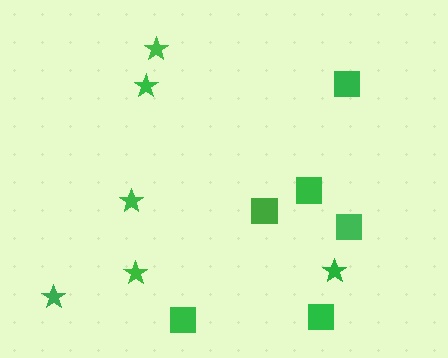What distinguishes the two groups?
There are 2 groups: one group of stars (6) and one group of squares (6).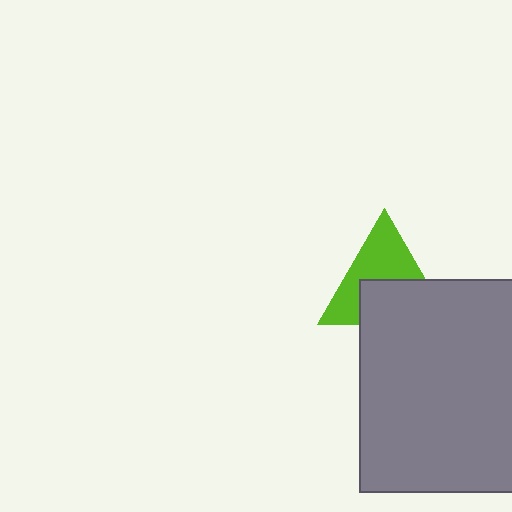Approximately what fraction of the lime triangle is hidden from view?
Roughly 46% of the lime triangle is hidden behind the gray square.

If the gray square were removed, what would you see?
You would see the complete lime triangle.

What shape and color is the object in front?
The object in front is a gray square.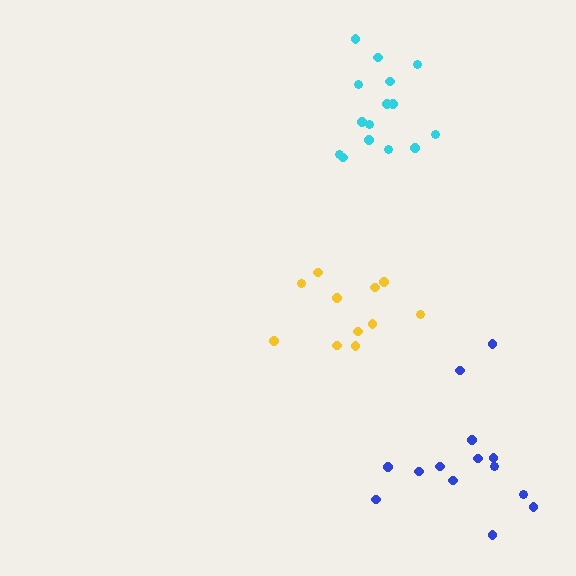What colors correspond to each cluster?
The clusters are colored: yellow, cyan, blue.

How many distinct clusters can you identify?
There are 3 distinct clusters.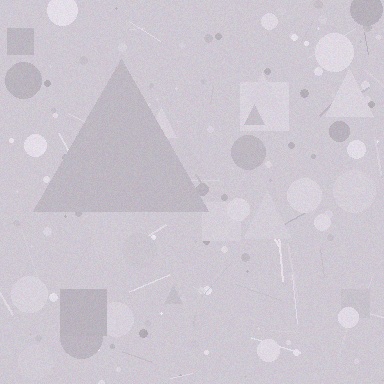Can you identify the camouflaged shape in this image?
The camouflaged shape is a triangle.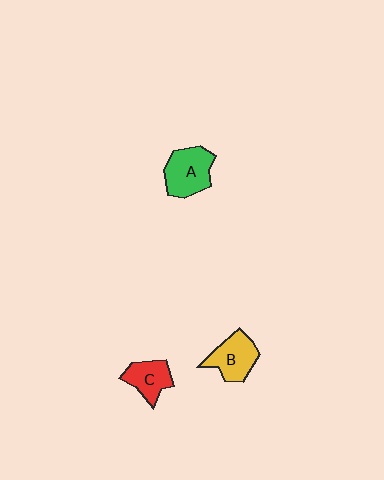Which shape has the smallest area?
Shape C (red).